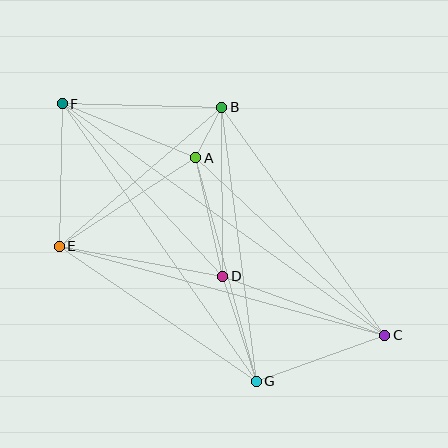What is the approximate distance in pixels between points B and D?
The distance between B and D is approximately 169 pixels.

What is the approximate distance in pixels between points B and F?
The distance between B and F is approximately 160 pixels.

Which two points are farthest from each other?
Points C and F are farthest from each other.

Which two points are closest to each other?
Points A and B are closest to each other.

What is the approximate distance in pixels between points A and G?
The distance between A and G is approximately 232 pixels.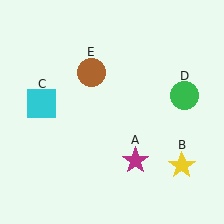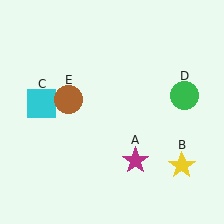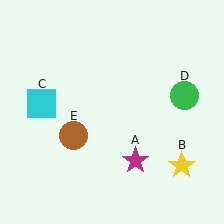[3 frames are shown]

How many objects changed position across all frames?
1 object changed position: brown circle (object E).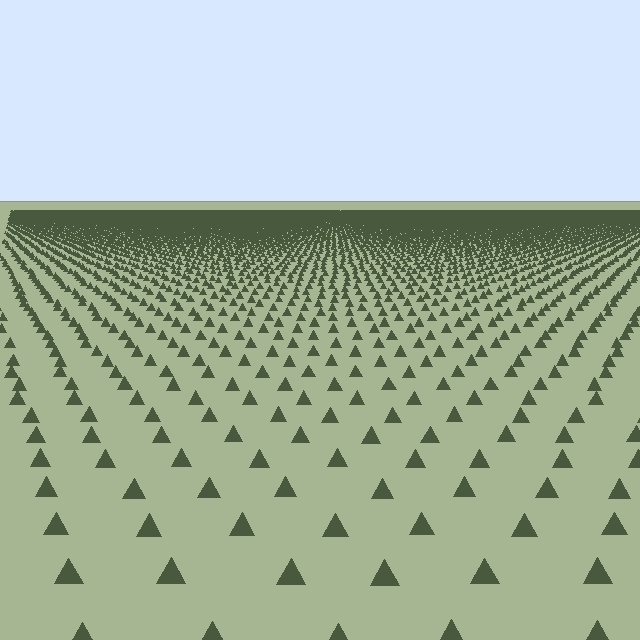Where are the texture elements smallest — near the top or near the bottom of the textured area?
Near the top.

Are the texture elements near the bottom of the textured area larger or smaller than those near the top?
Larger. Near the bottom, elements are closer to the viewer and appear at a bigger on-screen size.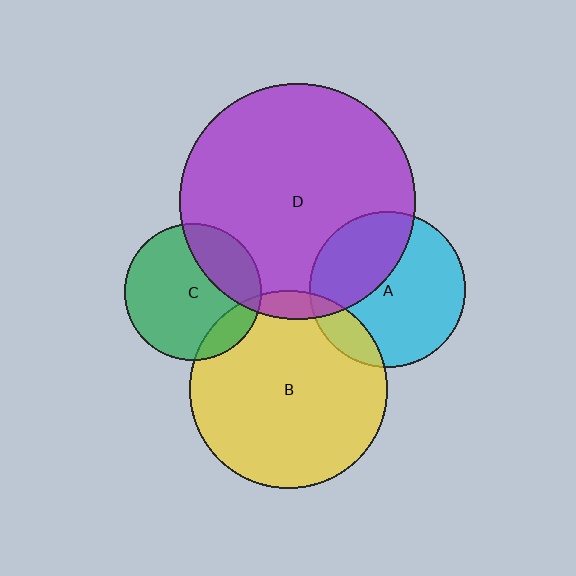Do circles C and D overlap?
Yes.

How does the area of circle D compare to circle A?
Approximately 2.3 times.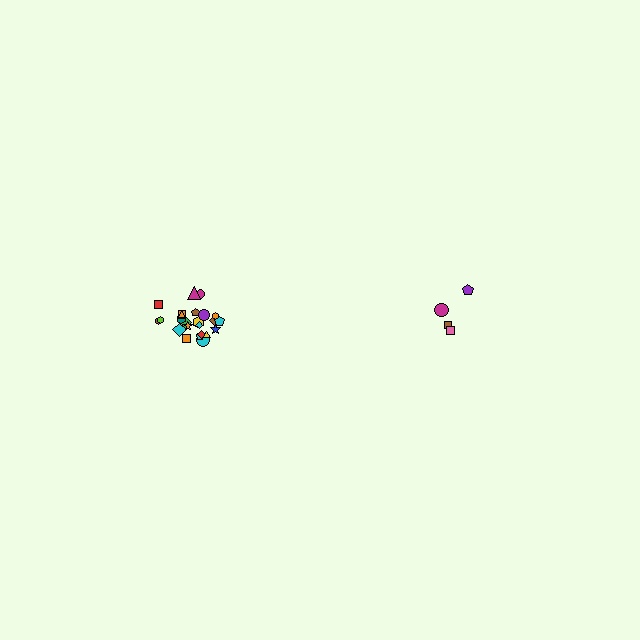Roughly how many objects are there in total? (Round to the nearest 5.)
Roughly 30 objects in total.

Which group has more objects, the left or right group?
The left group.